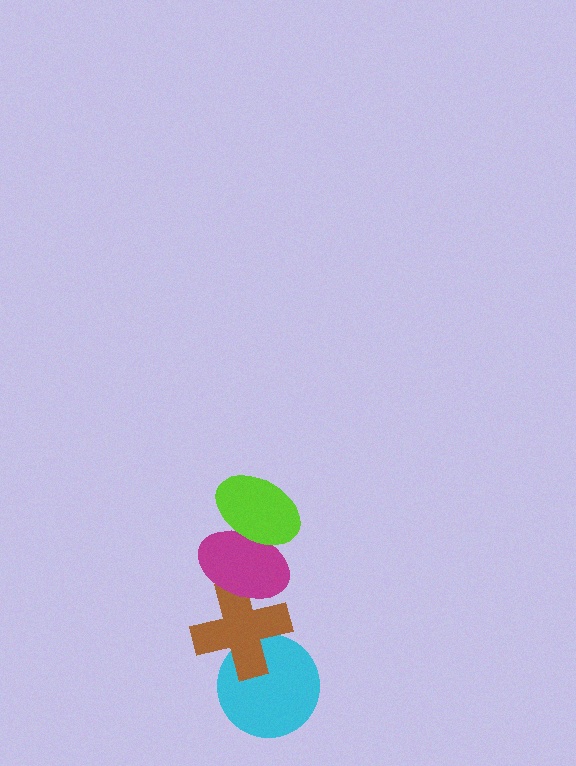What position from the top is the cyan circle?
The cyan circle is 4th from the top.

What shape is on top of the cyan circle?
The brown cross is on top of the cyan circle.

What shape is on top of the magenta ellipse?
The lime ellipse is on top of the magenta ellipse.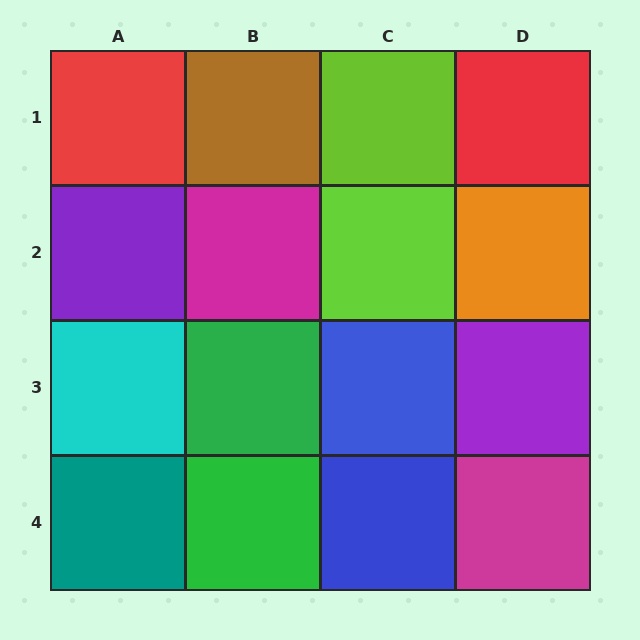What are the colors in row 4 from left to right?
Teal, green, blue, magenta.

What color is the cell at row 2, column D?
Orange.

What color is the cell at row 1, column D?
Red.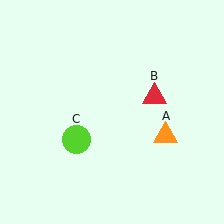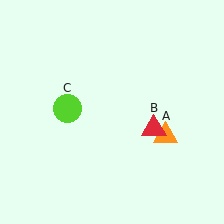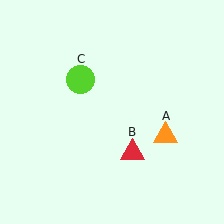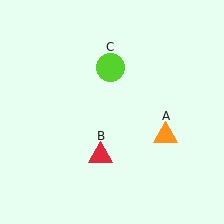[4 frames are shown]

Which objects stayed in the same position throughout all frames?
Orange triangle (object A) remained stationary.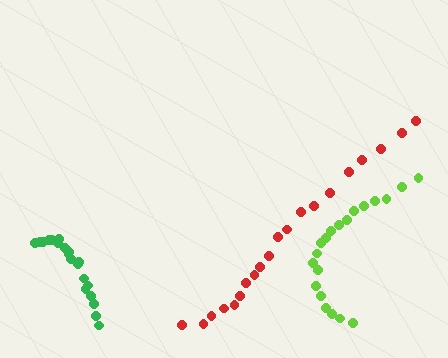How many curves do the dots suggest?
There are 3 distinct paths.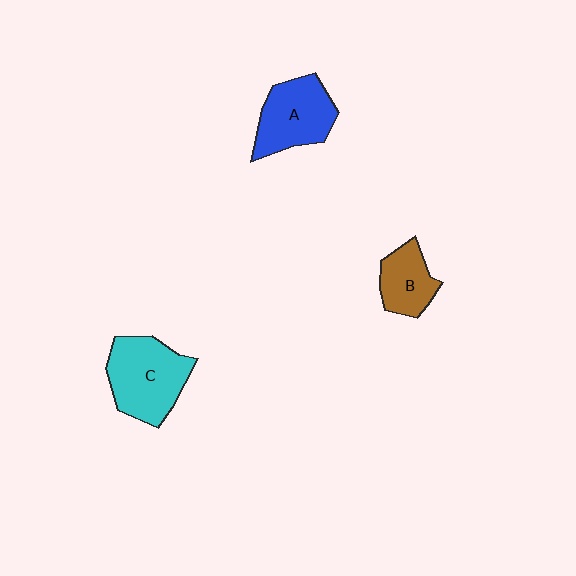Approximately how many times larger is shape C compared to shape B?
Approximately 1.7 times.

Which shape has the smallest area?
Shape B (brown).